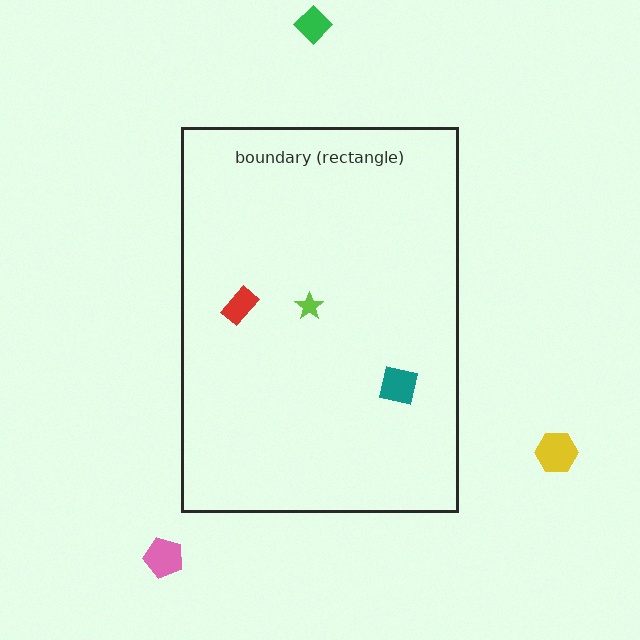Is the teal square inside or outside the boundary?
Inside.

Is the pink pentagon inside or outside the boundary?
Outside.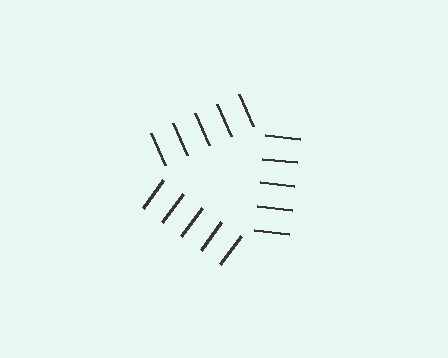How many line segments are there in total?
15 — 5 along each of the 3 edges.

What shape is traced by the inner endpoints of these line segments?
An illusory triangle — the line segments terminate on its edges but no continuous stroke is drawn.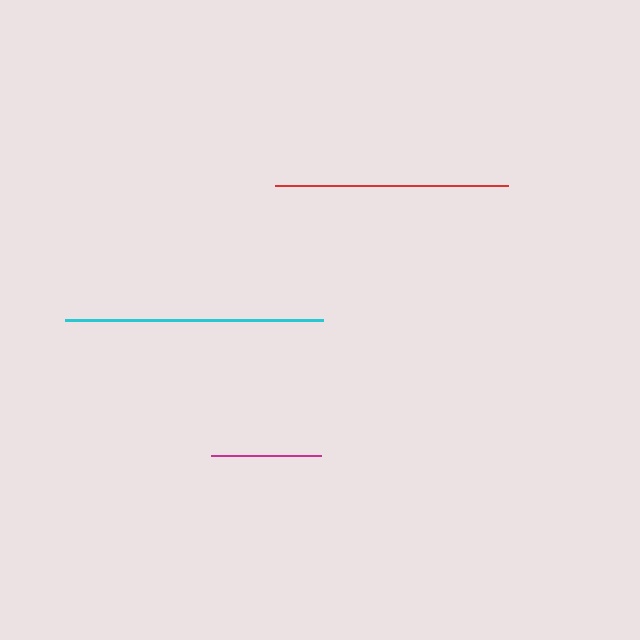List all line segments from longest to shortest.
From longest to shortest: cyan, red, magenta.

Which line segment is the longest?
The cyan line is the longest at approximately 258 pixels.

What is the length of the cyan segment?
The cyan segment is approximately 258 pixels long.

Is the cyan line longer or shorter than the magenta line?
The cyan line is longer than the magenta line.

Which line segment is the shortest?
The magenta line is the shortest at approximately 111 pixels.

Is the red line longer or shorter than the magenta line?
The red line is longer than the magenta line.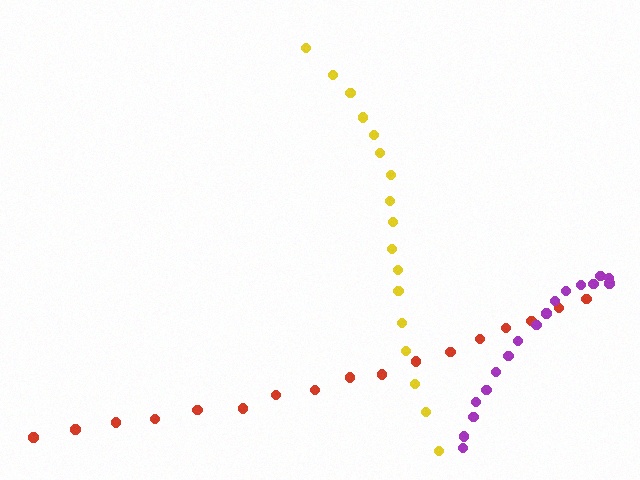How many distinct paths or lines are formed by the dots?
There are 3 distinct paths.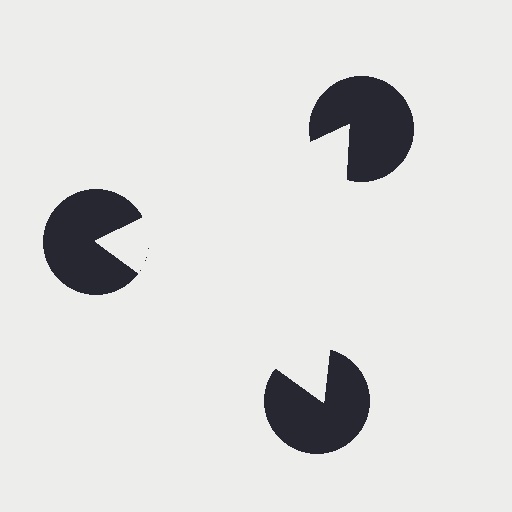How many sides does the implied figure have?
3 sides.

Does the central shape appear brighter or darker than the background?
It typically appears slightly brighter than the background, even though no actual brightness change is drawn.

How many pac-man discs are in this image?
There are 3 — one at each vertex of the illusory triangle.